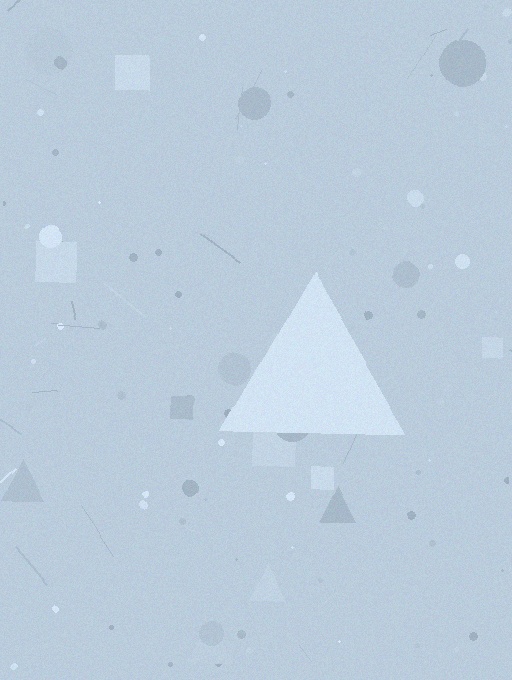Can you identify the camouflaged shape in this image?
The camouflaged shape is a triangle.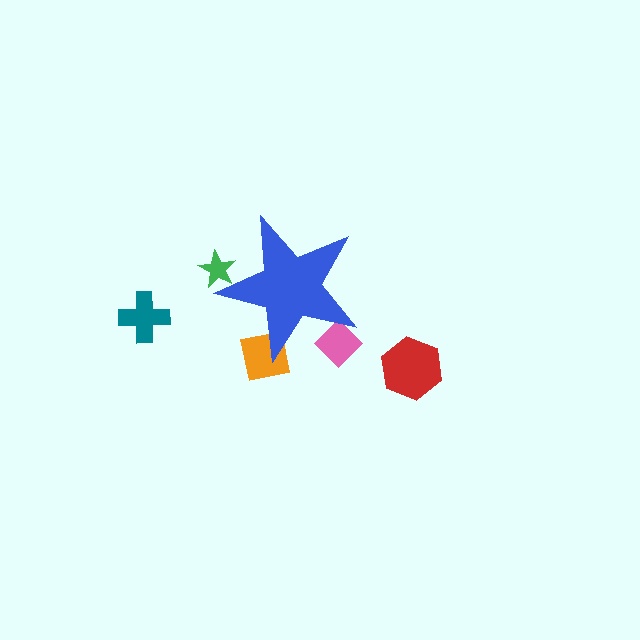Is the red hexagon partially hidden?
No, the red hexagon is fully visible.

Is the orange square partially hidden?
Yes, the orange square is partially hidden behind the blue star.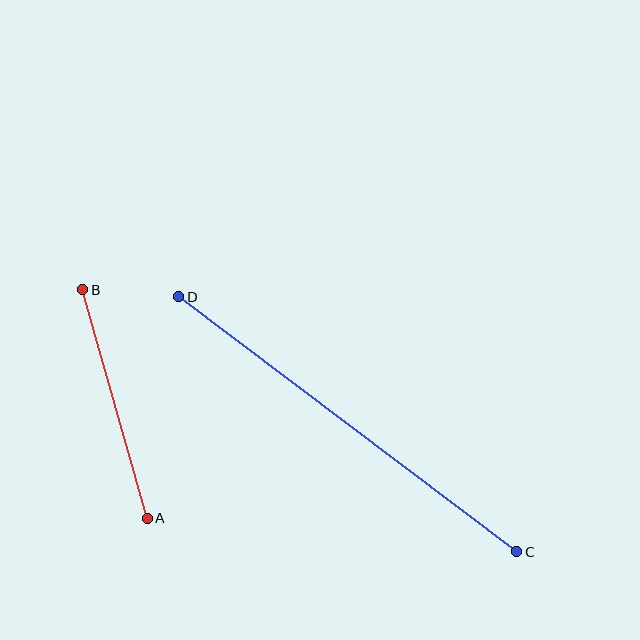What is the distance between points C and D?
The distance is approximately 424 pixels.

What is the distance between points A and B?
The distance is approximately 237 pixels.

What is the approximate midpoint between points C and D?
The midpoint is at approximately (348, 424) pixels.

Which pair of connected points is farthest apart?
Points C and D are farthest apart.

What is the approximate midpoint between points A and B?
The midpoint is at approximately (115, 404) pixels.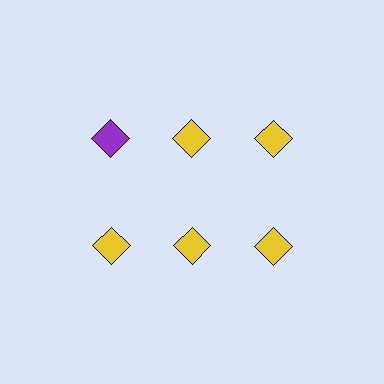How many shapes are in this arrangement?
There are 6 shapes arranged in a grid pattern.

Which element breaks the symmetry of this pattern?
The purple diamond in the top row, leftmost column breaks the symmetry. All other shapes are yellow diamonds.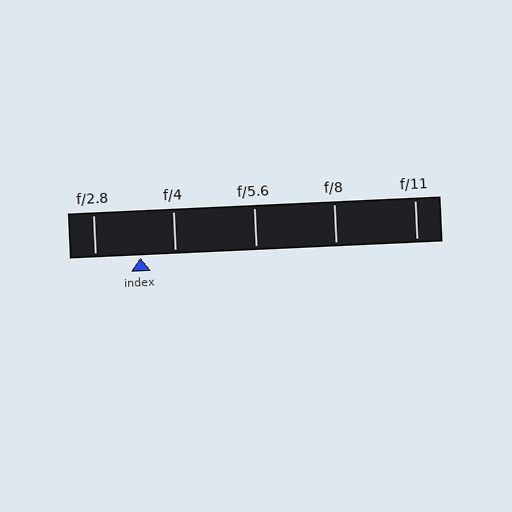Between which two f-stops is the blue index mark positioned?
The index mark is between f/2.8 and f/4.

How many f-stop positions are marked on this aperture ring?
There are 5 f-stop positions marked.